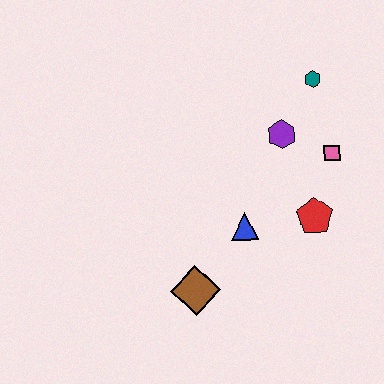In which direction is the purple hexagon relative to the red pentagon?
The purple hexagon is above the red pentagon.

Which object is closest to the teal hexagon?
The purple hexagon is closest to the teal hexagon.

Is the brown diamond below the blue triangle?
Yes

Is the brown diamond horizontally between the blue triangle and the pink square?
No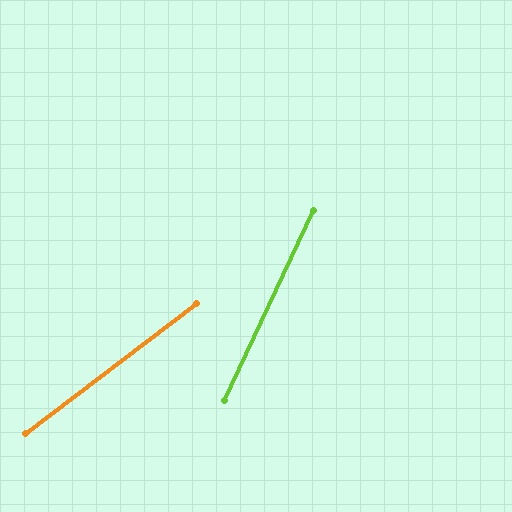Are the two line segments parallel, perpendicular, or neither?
Neither parallel nor perpendicular — they differ by about 28°.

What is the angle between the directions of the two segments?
Approximately 28 degrees.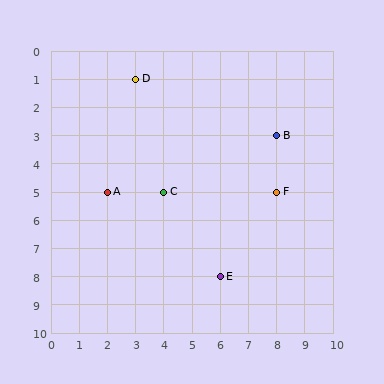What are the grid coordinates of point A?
Point A is at grid coordinates (2, 5).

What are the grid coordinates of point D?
Point D is at grid coordinates (3, 1).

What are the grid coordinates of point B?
Point B is at grid coordinates (8, 3).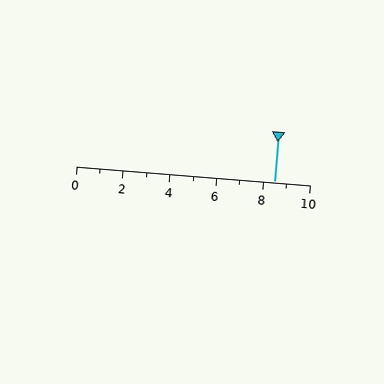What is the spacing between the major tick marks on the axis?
The major ticks are spaced 2 apart.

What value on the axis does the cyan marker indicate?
The marker indicates approximately 8.5.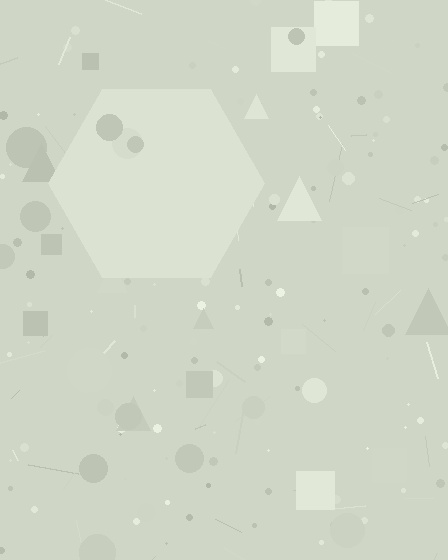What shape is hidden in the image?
A hexagon is hidden in the image.